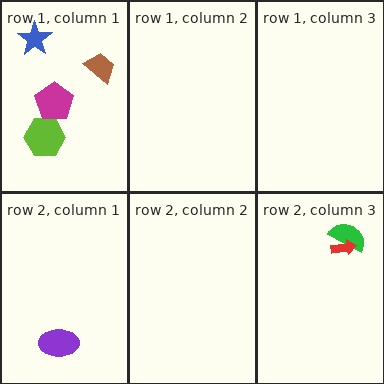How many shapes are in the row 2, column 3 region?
2.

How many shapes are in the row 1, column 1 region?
4.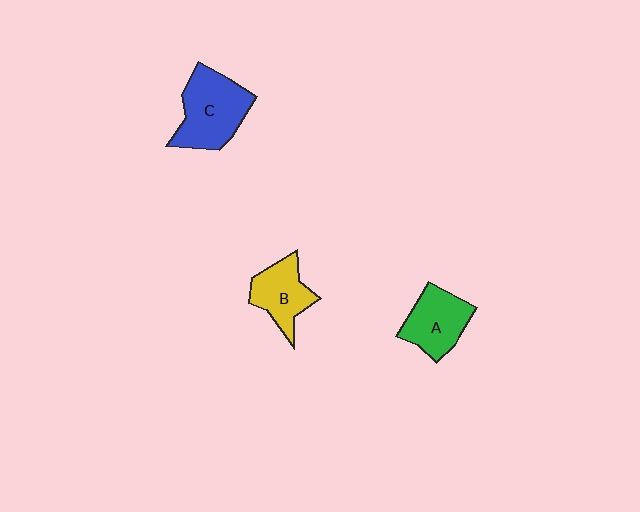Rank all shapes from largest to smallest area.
From largest to smallest: C (blue), A (green), B (yellow).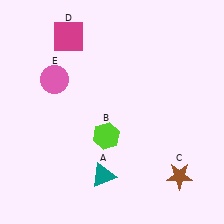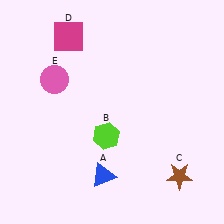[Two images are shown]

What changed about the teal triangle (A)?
In Image 1, A is teal. In Image 2, it changed to blue.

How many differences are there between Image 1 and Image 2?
There is 1 difference between the two images.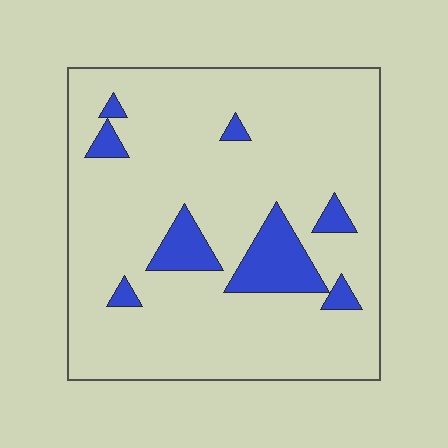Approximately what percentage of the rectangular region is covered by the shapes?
Approximately 10%.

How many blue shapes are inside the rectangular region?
8.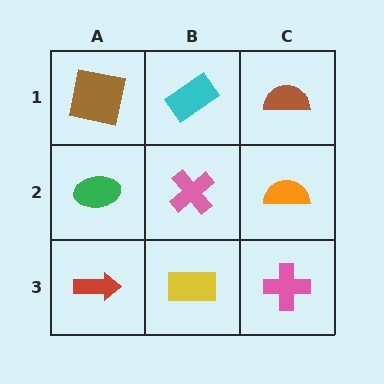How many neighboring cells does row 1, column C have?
2.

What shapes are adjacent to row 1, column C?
An orange semicircle (row 2, column C), a cyan rectangle (row 1, column B).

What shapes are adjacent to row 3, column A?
A green ellipse (row 2, column A), a yellow rectangle (row 3, column B).